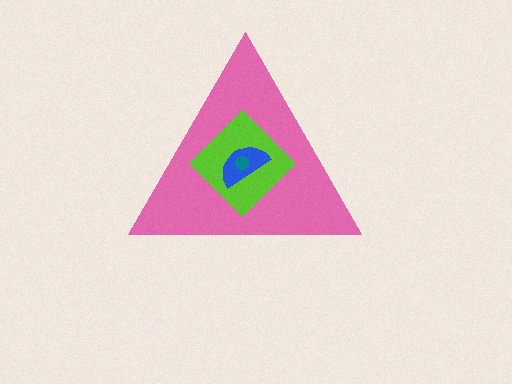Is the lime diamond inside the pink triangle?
Yes.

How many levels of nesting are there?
4.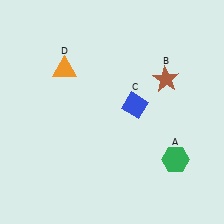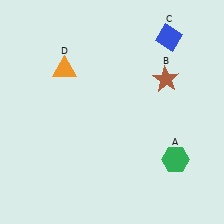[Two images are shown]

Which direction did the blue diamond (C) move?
The blue diamond (C) moved up.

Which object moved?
The blue diamond (C) moved up.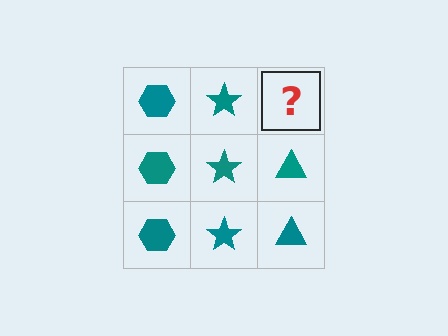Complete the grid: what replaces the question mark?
The question mark should be replaced with a teal triangle.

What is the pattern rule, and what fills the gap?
The rule is that each column has a consistent shape. The gap should be filled with a teal triangle.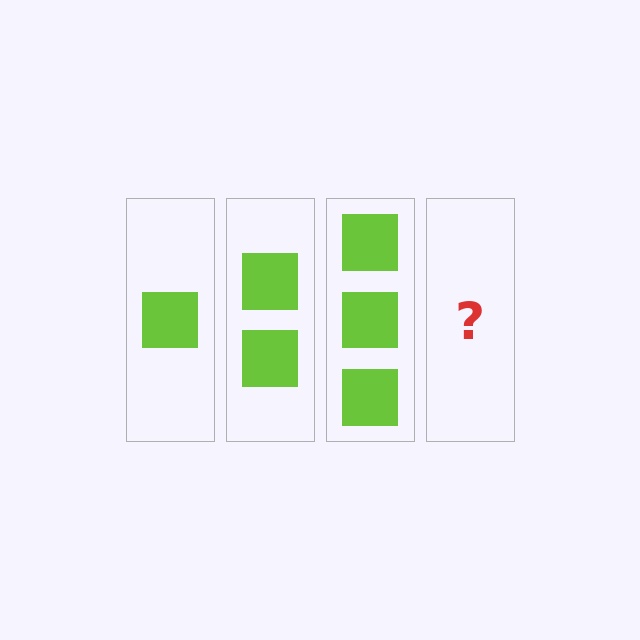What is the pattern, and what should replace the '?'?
The pattern is that each step adds one more square. The '?' should be 4 squares.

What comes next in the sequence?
The next element should be 4 squares.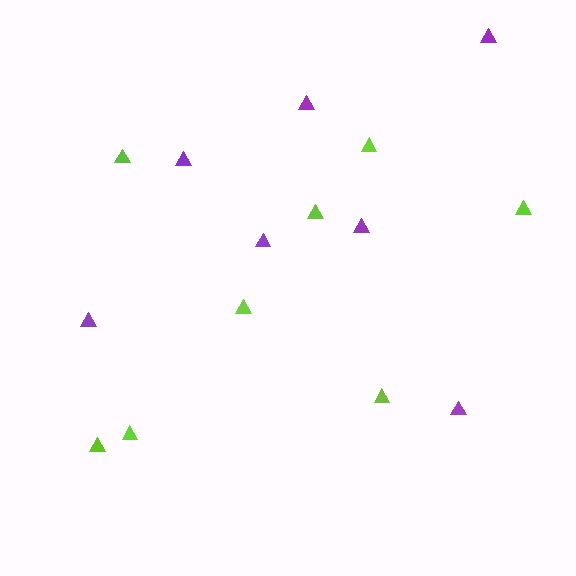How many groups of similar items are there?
There are 2 groups: one group of purple triangles (7) and one group of lime triangles (8).